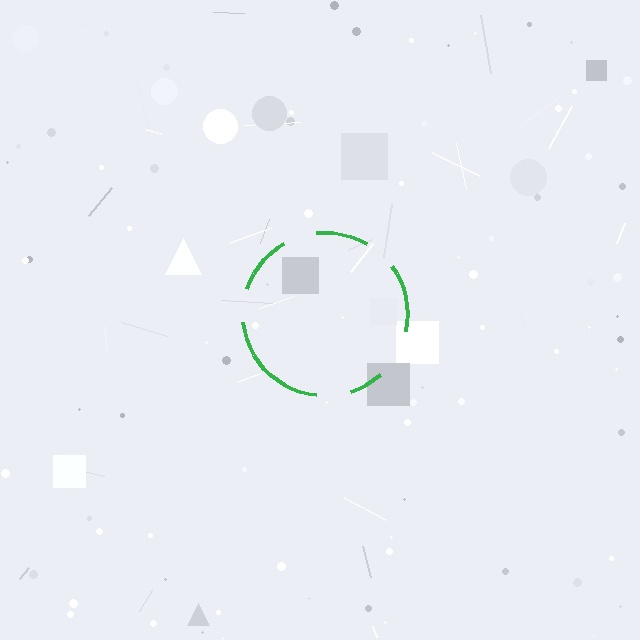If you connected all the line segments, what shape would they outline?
They would outline a circle.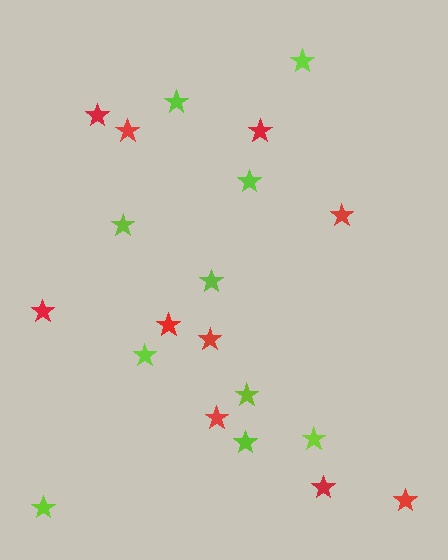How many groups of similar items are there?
There are 2 groups: one group of red stars (10) and one group of lime stars (10).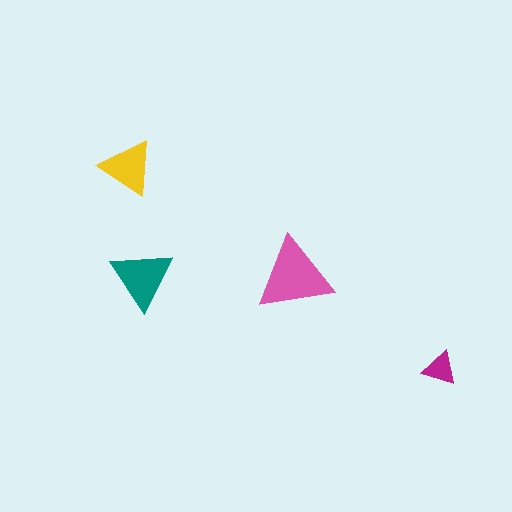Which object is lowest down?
The magenta triangle is bottommost.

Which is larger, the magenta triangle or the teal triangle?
The teal one.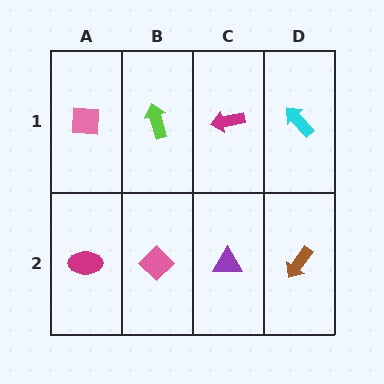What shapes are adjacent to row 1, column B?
A pink diamond (row 2, column B), a pink square (row 1, column A), a magenta arrow (row 1, column C).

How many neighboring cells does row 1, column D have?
2.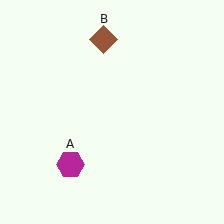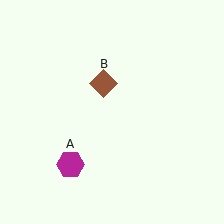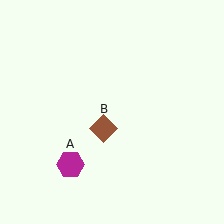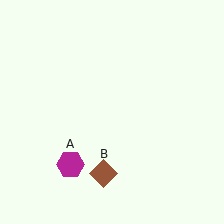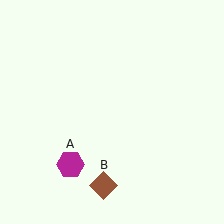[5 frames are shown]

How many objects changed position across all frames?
1 object changed position: brown diamond (object B).